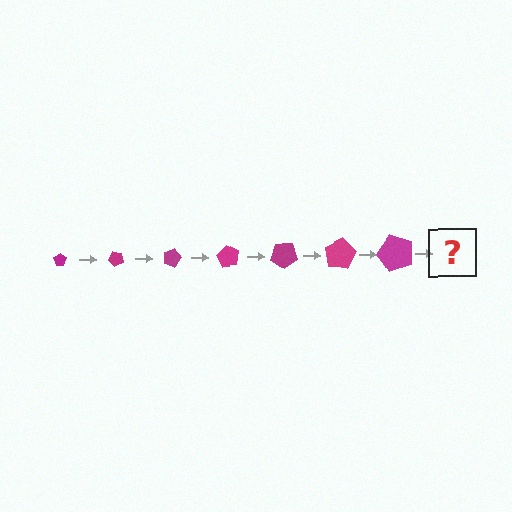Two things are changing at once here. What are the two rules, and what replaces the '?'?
The two rules are that the pentagon grows larger each step and it rotates 45 degrees each step. The '?' should be a pentagon, larger than the previous one and rotated 315 degrees from the start.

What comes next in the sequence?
The next element should be a pentagon, larger than the previous one and rotated 315 degrees from the start.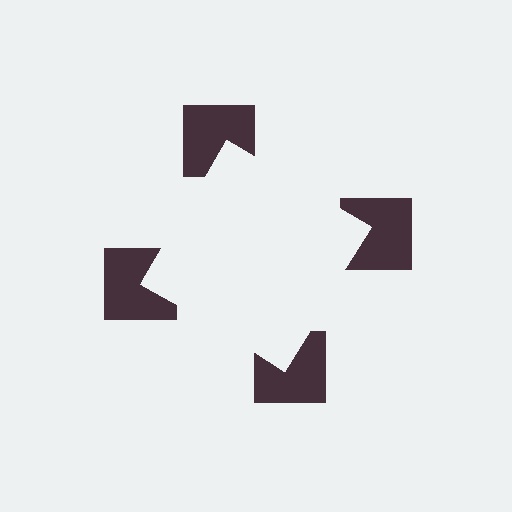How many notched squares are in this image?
There are 4 — one at each vertex of the illusory square.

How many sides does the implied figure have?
4 sides.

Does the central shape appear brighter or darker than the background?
It typically appears slightly brighter than the background, even though no actual brightness change is drawn.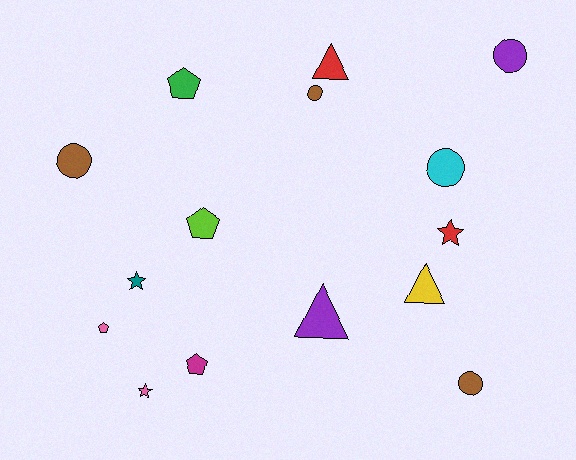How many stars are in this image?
There are 3 stars.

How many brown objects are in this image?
There are 3 brown objects.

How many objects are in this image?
There are 15 objects.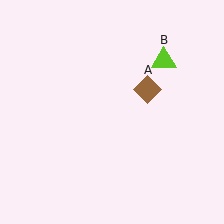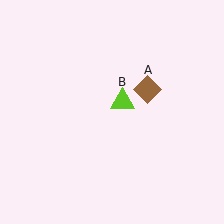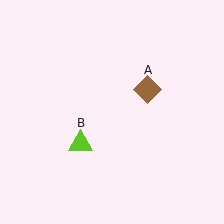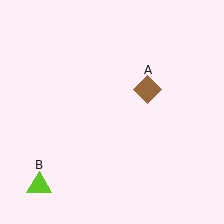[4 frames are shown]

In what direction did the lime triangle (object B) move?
The lime triangle (object B) moved down and to the left.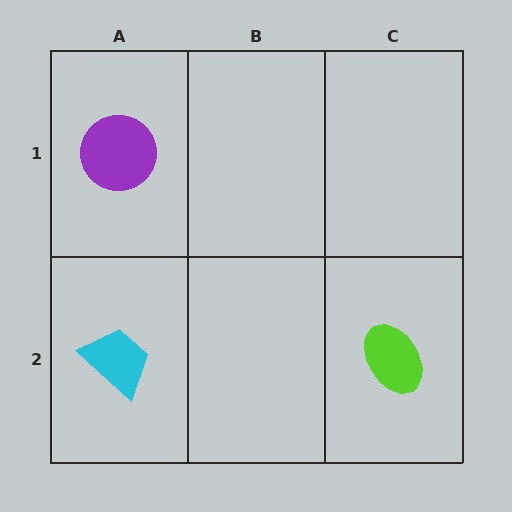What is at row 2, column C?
A lime ellipse.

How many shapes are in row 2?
2 shapes.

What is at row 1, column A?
A purple circle.